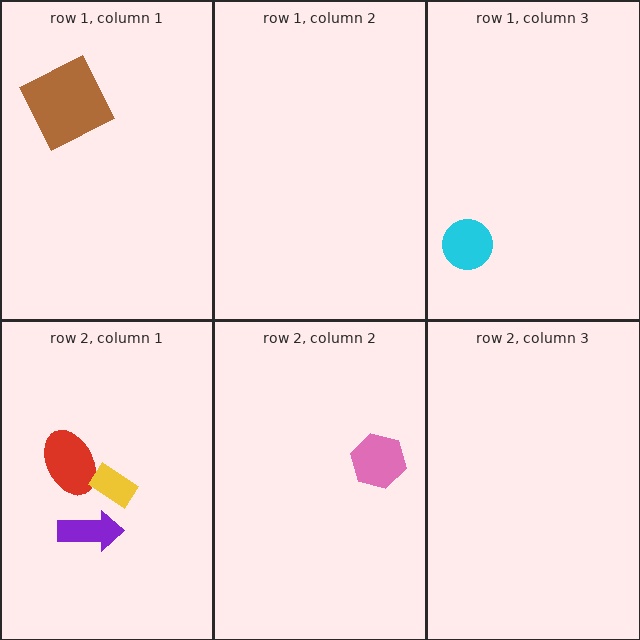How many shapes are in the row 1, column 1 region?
1.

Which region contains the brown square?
The row 1, column 1 region.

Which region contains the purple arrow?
The row 2, column 1 region.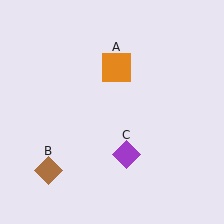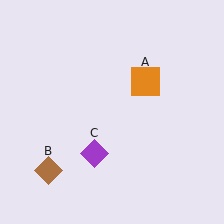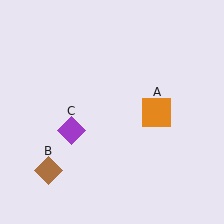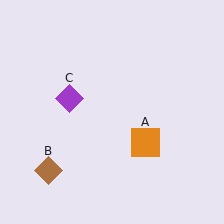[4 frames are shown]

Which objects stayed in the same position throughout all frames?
Brown diamond (object B) remained stationary.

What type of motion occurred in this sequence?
The orange square (object A), purple diamond (object C) rotated clockwise around the center of the scene.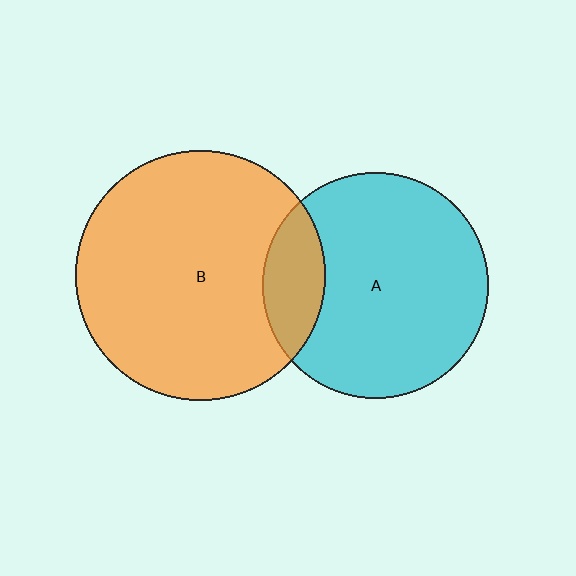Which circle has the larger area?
Circle B (orange).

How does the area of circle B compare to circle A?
Approximately 1.2 times.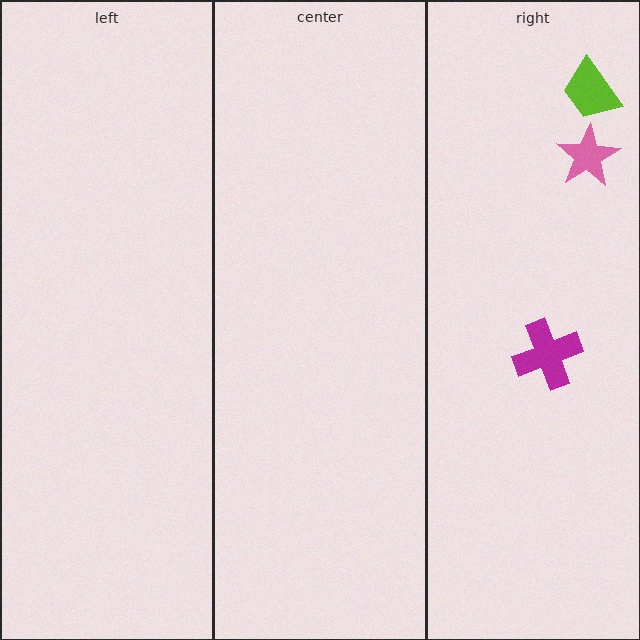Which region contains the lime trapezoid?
The right region.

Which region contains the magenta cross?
The right region.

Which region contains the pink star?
The right region.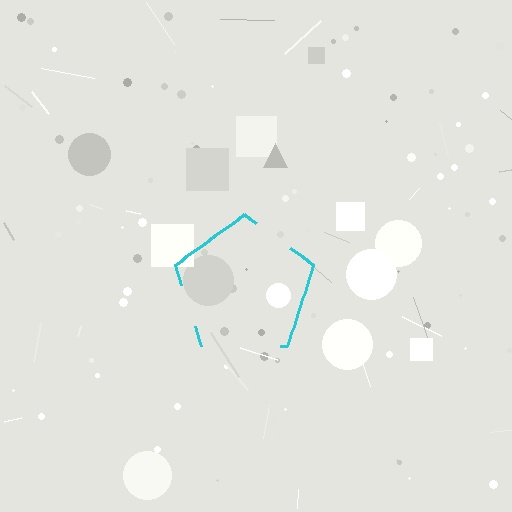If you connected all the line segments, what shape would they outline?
They would outline a pentagon.